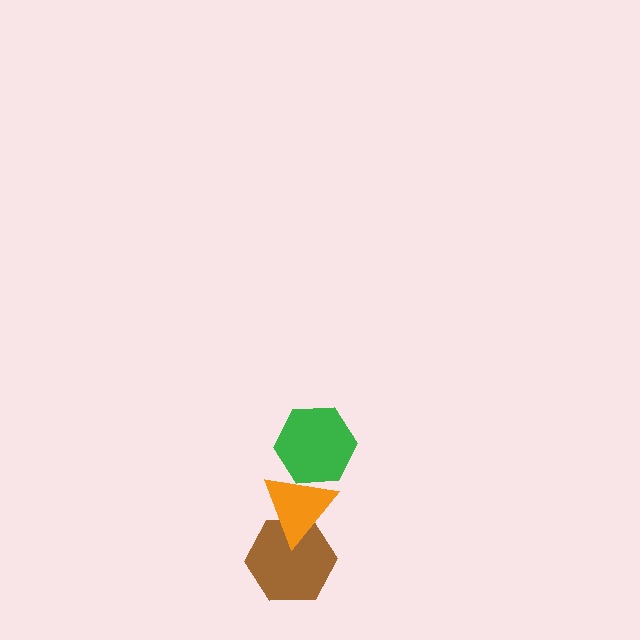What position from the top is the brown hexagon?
The brown hexagon is 3rd from the top.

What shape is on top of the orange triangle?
The green hexagon is on top of the orange triangle.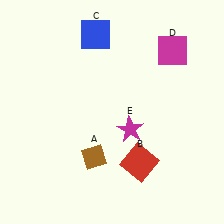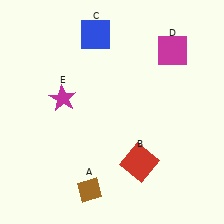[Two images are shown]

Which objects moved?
The objects that moved are: the brown diamond (A), the magenta star (E).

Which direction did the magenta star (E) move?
The magenta star (E) moved left.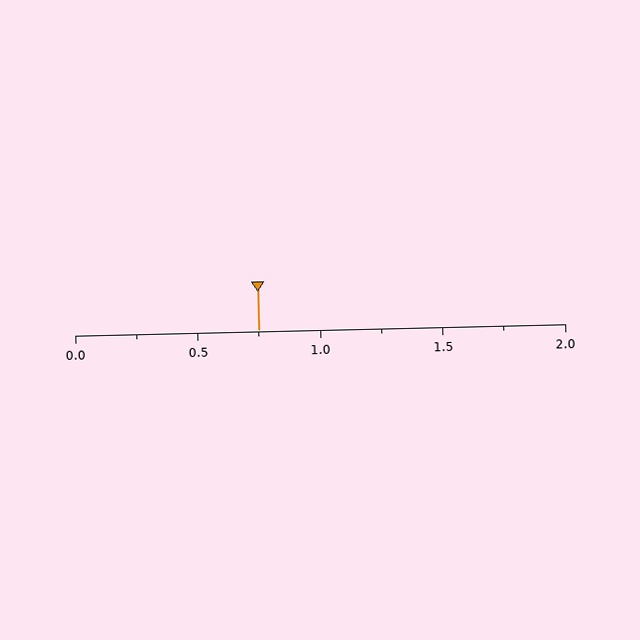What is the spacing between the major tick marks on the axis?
The major ticks are spaced 0.5 apart.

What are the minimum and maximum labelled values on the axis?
The axis runs from 0.0 to 2.0.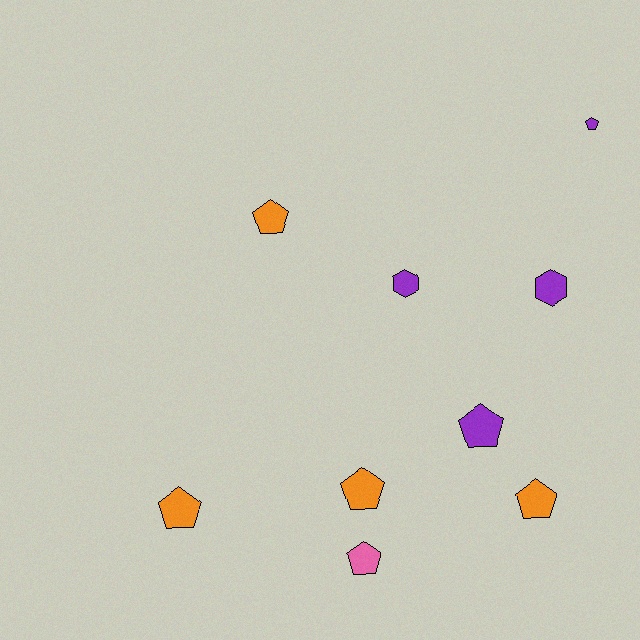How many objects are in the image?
There are 9 objects.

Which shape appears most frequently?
Pentagon, with 7 objects.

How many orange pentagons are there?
There are 4 orange pentagons.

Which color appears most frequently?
Purple, with 4 objects.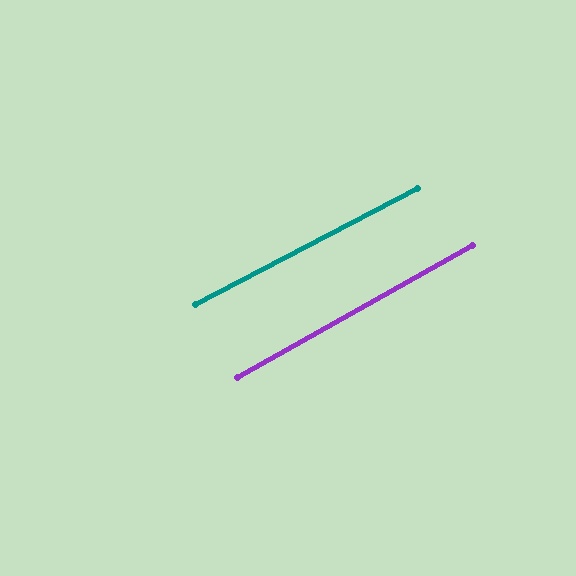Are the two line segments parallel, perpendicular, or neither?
Parallel — their directions differ by only 1.8°.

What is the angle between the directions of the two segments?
Approximately 2 degrees.